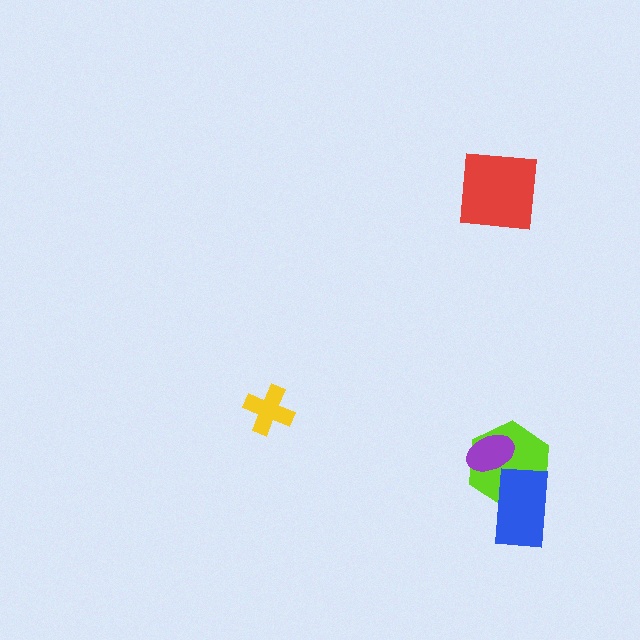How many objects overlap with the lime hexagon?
2 objects overlap with the lime hexagon.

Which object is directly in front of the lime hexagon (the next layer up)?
The purple ellipse is directly in front of the lime hexagon.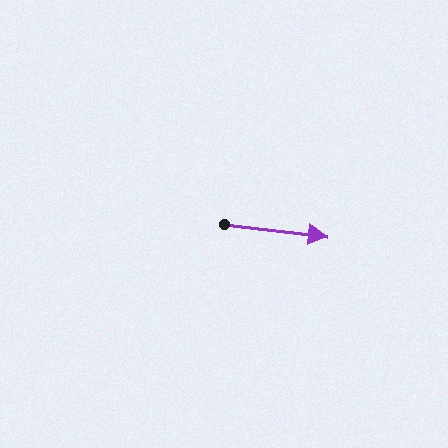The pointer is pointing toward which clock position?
Roughly 3 o'clock.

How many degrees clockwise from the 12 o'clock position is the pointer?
Approximately 97 degrees.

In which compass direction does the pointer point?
East.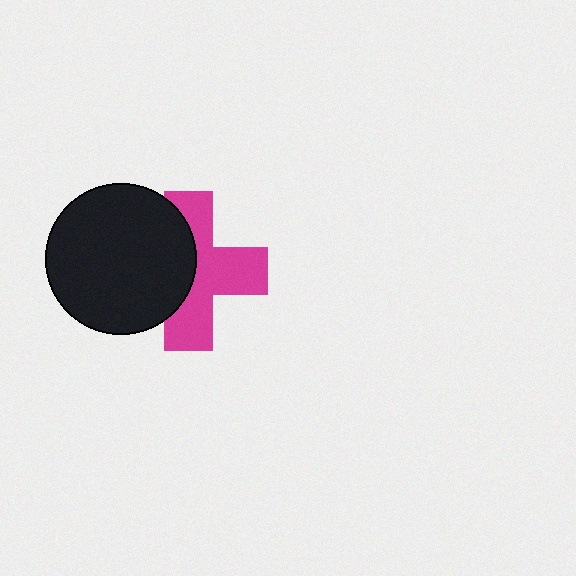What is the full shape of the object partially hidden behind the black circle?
The partially hidden object is a magenta cross.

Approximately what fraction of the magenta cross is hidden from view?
Roughly 42% of the magenta cross is hidden behind the black circle.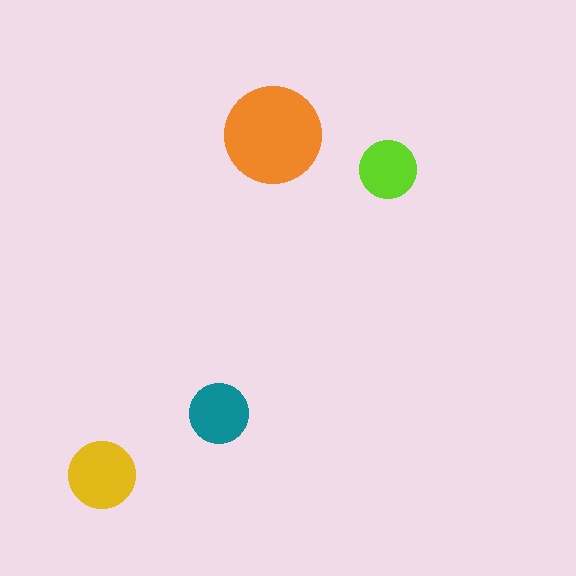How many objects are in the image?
There are 4 objects in the image.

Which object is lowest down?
The yellow circle is bottommost.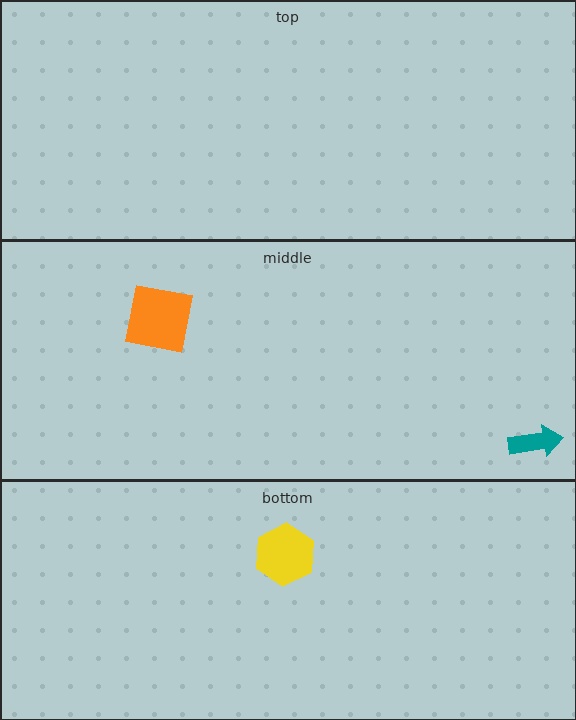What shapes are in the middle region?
The orange square, the teal arrow.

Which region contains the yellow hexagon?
The bottom region.